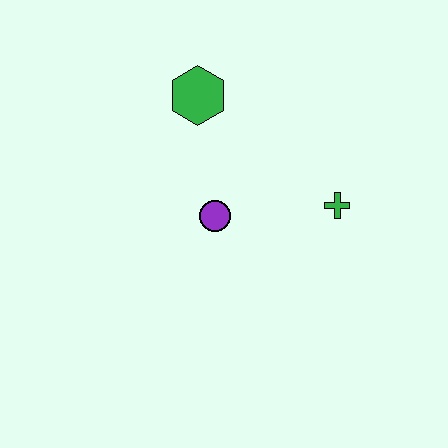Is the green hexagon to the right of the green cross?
No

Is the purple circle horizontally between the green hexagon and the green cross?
Yes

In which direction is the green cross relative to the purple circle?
The green cross is to the right of the purple circle.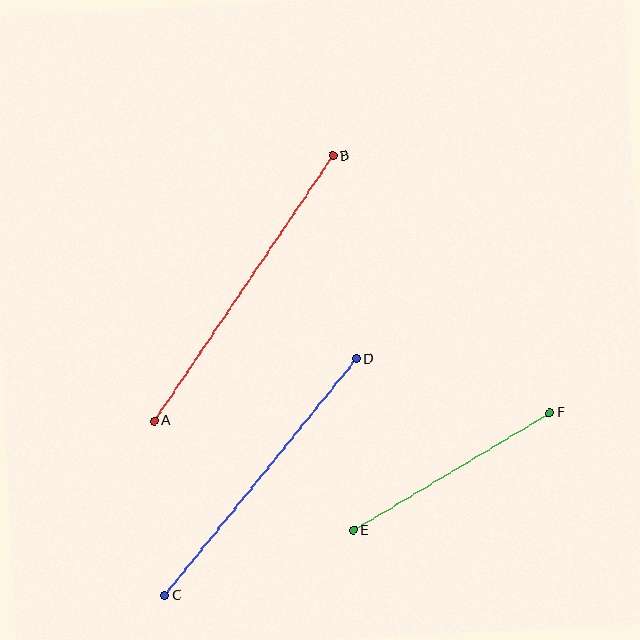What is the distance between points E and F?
The distance is approximately 229 pixels.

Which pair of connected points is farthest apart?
Points A and B are farthest apart.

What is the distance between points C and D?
The distance is approximately 305 pixels.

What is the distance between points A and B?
The distance is approximately 320 pixels.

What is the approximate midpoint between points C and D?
The midpoint is at approximately (260, 477) pixels.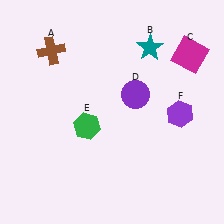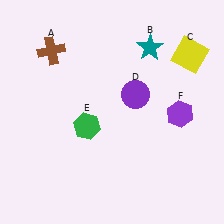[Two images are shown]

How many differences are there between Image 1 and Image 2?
There is 1 difference between the two images.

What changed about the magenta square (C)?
In Image 1, C is magenta. In Image 2, it changed to yellow.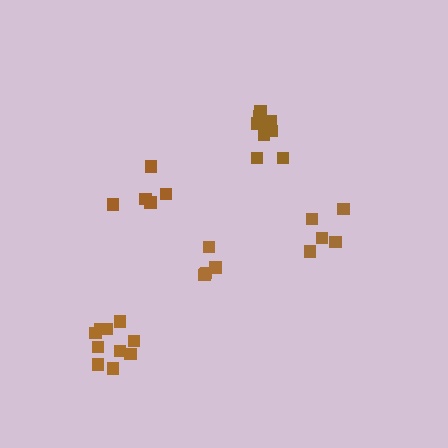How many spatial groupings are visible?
There are 5 spatial groupings.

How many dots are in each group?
Group 1: 5 dots, Group 2: 9 dots, Group 3: 5 dots, Group 4: 5 dots, Group 5: 11 dots (35 total).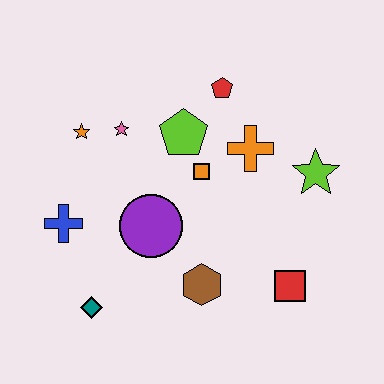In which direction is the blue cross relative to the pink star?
The blue cross is below the pink star.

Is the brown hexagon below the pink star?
Yes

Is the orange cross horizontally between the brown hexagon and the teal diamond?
No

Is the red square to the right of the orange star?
Yes